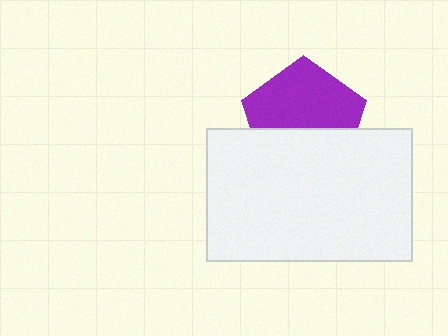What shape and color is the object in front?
The object in front is a white rectangle.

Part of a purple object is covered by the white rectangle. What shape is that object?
It is a pentagon.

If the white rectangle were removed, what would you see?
You would see the complete purple pentagon.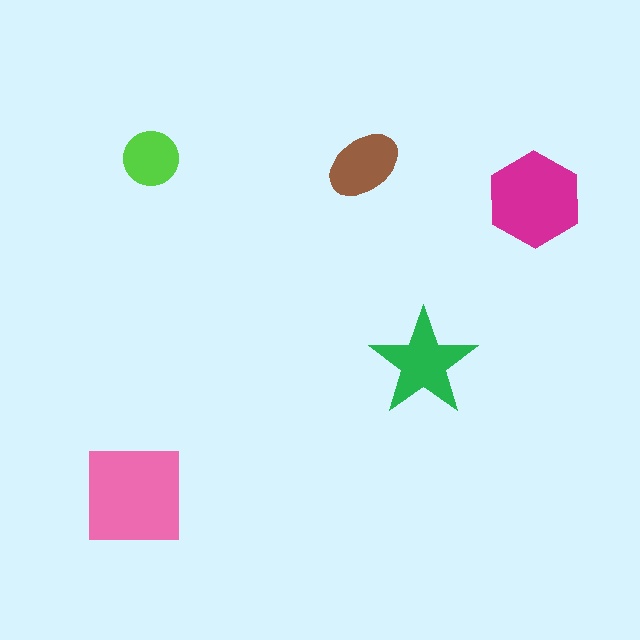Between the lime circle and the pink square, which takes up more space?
The pink square.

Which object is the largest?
The pink square.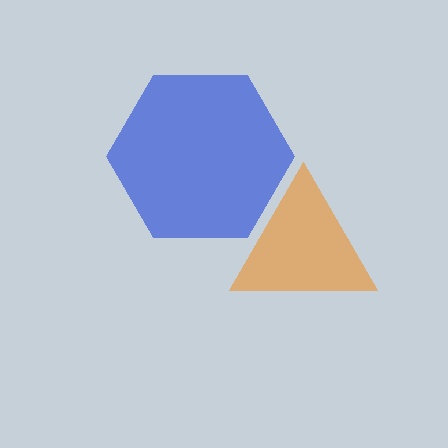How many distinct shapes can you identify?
There are 2 distinct shapes: an orange triangle, a blue hexagon.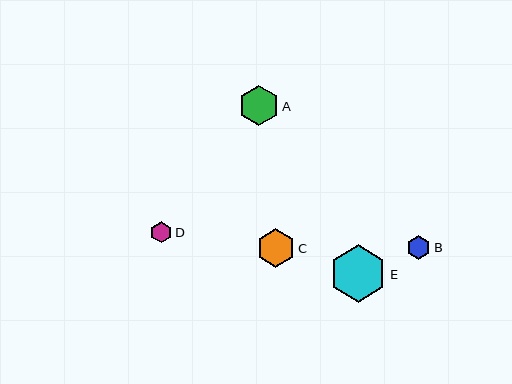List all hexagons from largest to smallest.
From largest to smallest: E, A, C, B, D.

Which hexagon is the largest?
Hexagon E is the largest with a size of approximately 57 pixels.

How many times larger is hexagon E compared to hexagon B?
Hexagon E is approximately 2.4 times the size of hexagon B.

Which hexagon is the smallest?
Hexagon D is the smallest with a size of approximately 21 pixels.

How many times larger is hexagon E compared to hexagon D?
Hexagon E is approximately 2.7 times the size of hexagon D.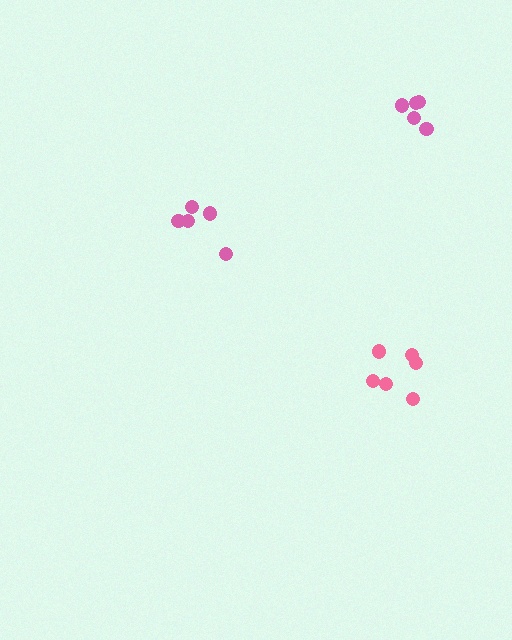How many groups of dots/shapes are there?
There are 3 groups.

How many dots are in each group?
Group 1: 6 dots, Group 2: 5 dots, Group 3: 5 dots (16 total).